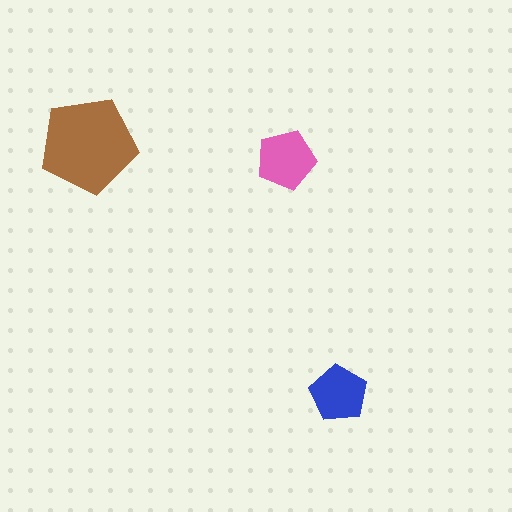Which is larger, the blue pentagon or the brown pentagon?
The brown one.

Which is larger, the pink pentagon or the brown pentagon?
The brown one.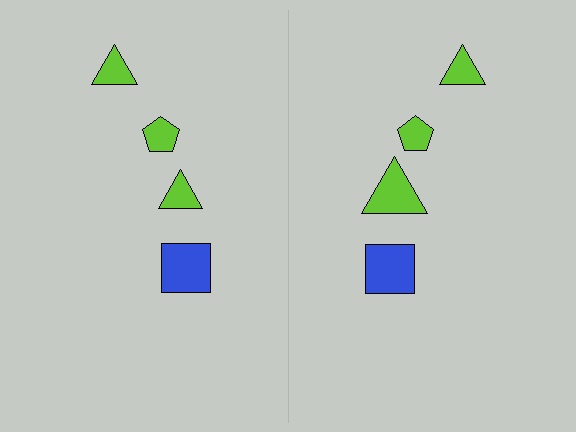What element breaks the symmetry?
The lime triangle on the right side has a different size than its mirror counterpart.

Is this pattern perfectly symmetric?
No, the pattern is not perfectly symmetric. The lime triangle on the right side has a different size than its mirror counterpart.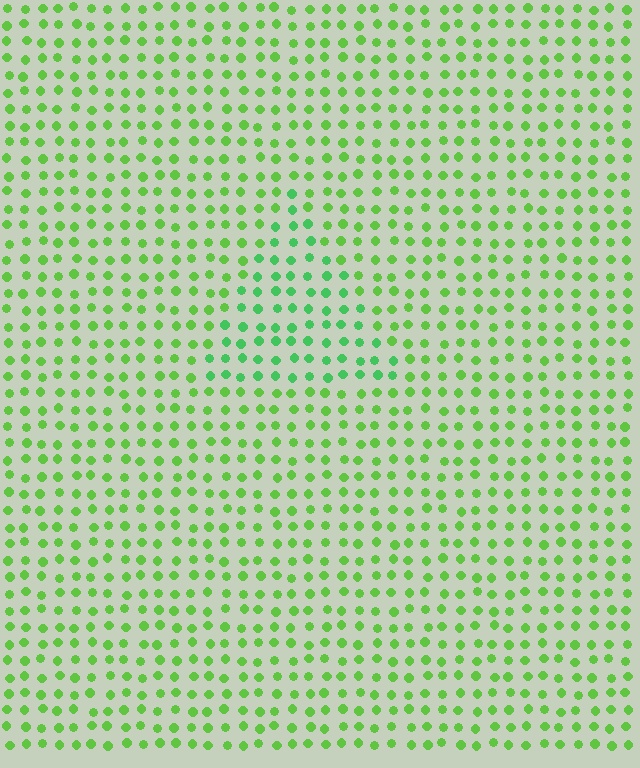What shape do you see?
I see a triangle.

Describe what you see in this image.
The image is filled with small lime elements in a uniform arrangement. A triangle-shaped region is visible where the elements are tinted to a slightly different hue, forming a subtle color boundary.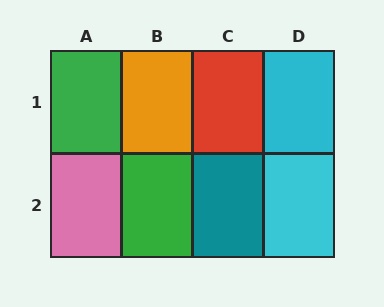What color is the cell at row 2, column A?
Pink.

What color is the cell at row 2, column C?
Teal.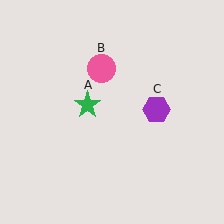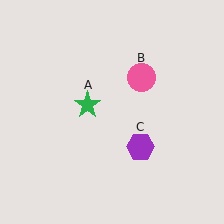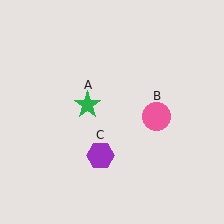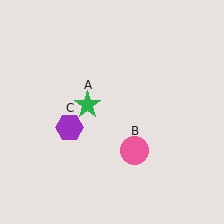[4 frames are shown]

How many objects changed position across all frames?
2 objects changed position: pink circle (object B), purple hexagon (object C).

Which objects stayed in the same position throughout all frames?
Green star (object A) remained stationary.